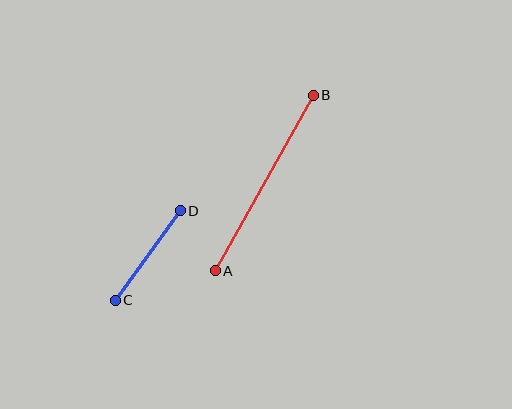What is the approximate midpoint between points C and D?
The midpoint is at approximately (148, 255) pixels.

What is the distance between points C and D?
The distance is approximately 111 pixels.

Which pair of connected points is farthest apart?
Points A and B are farthest apart.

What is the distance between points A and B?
The distance is approximately 201 pixels.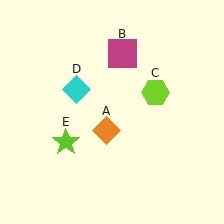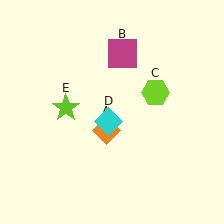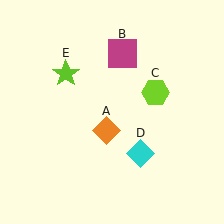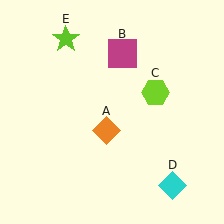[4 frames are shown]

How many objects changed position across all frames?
2 objects changed position: cyan diamond (object D), lime star (object E).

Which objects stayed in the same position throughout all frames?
Orange diamond (object A) and magenta square (object B) and lime hexagon (object C) remained stationary.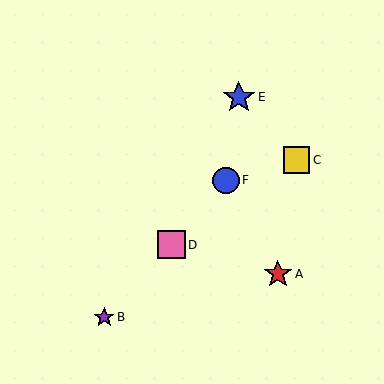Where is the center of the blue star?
The center of the blue star is at (239, 97).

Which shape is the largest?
The blue star (labeled E) is the largest.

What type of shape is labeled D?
Shape D is a pink square.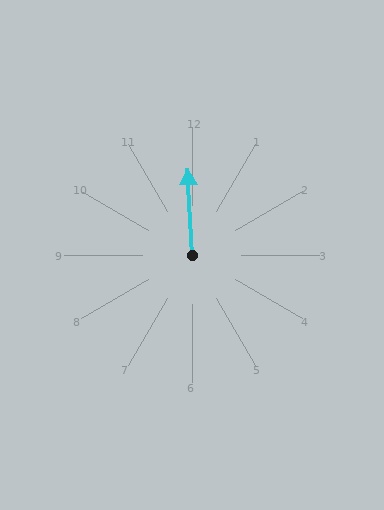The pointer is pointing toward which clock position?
Roughly 12 o'clock.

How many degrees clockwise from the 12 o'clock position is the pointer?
Approximately 357 degrees.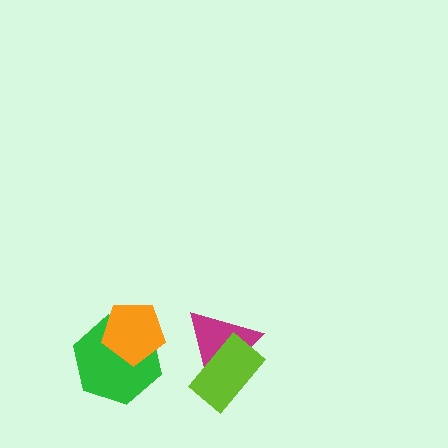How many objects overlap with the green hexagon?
1 object overlaps with the green hexagon.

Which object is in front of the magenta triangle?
The lime rectangle is in front of the magenta triangle.